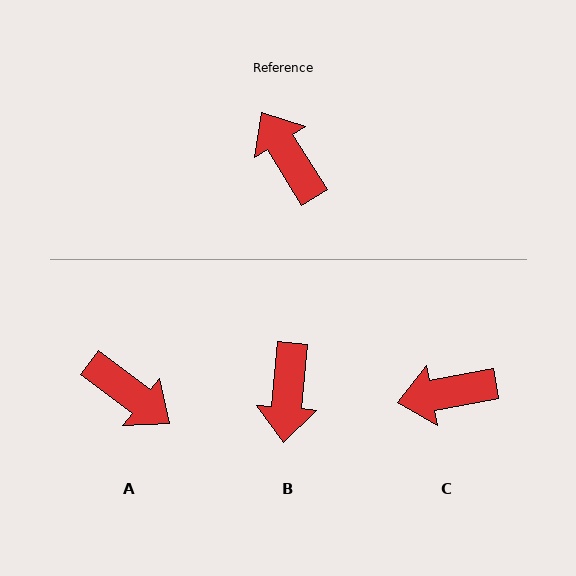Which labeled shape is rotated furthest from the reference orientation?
A, about 159 degrees away.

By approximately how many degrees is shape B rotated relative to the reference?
Approximately 143 degrees counter-clockwise.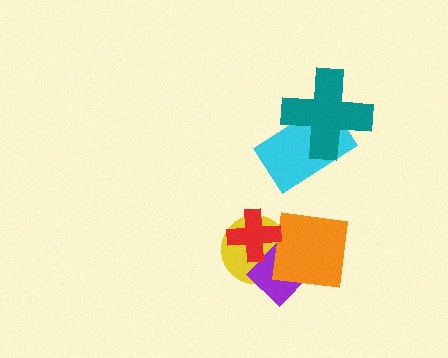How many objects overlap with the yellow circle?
3 objects overlap with the yellow circle.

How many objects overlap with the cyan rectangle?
1 object overlaps with the cyan rectangle.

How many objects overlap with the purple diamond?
3 objects overlap with the purple diamond.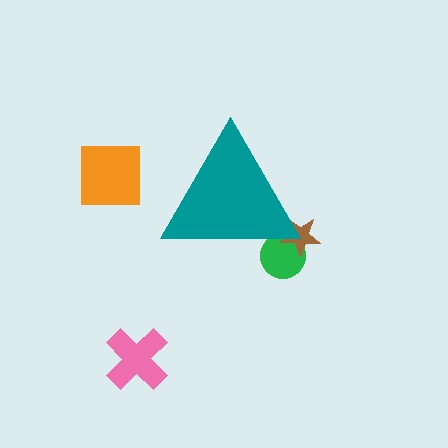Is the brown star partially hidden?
Yes, the brown star is partially hidden behind the teal triangle.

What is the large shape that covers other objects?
A teal triangle.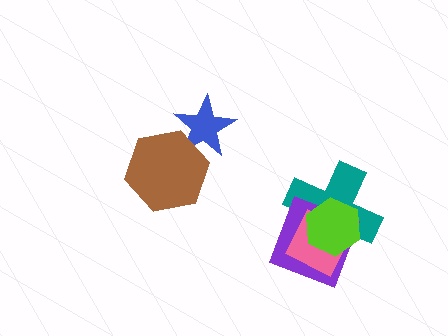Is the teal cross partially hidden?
Yes, it is partially covered by another shape.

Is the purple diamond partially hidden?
Yes, it is partially covered by another shape.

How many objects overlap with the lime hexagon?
3 objects overlap with the lime hexagon.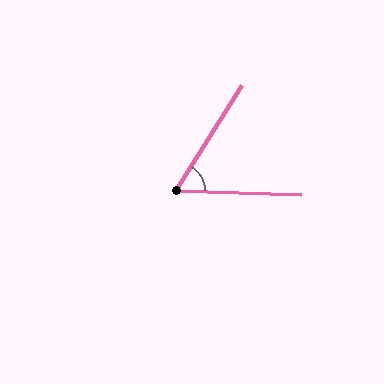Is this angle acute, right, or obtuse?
It is acute.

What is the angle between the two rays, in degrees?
Approximately 60 degrees.